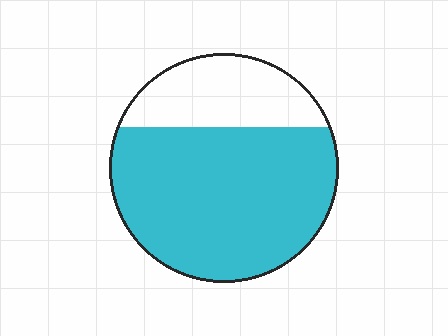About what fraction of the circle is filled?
About three quarters (3/4).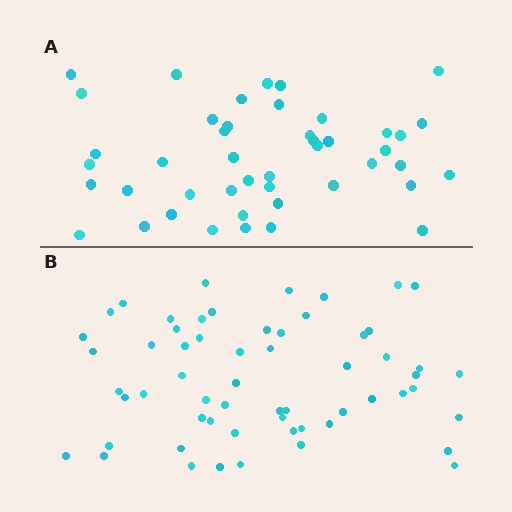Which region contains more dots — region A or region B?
Region B (the bottom region) has more dots.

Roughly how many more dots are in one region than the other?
Region B has approximately 15 more dots than region A.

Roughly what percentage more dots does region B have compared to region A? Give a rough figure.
About 30% more.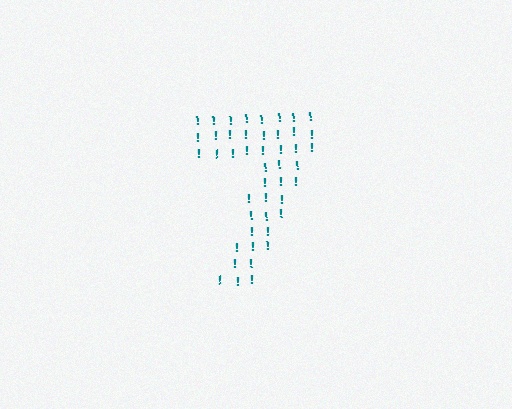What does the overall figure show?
The overall figure shows the digit 7.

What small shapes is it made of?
It is made of small exclamation marks.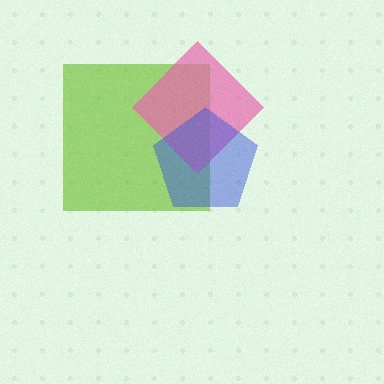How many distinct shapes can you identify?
There are 3 distinct shapes: a lime square, a pink diamond, a blue pentagon.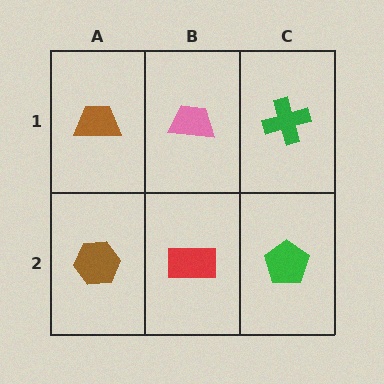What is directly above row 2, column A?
A brown trapezoid.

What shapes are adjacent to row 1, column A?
A brown hexagon (row 2, column A), a pink trapezoid (row 1, column B).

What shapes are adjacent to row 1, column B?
A red rectangle (row 2, column B), a brown trapezoid (row 1, column A), a green cross (row 1, column C).